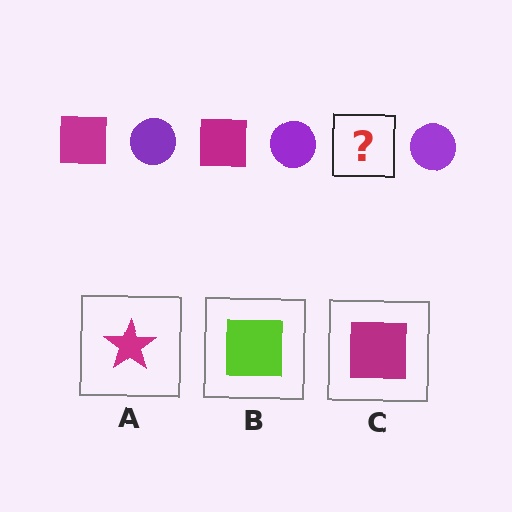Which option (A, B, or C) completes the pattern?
C.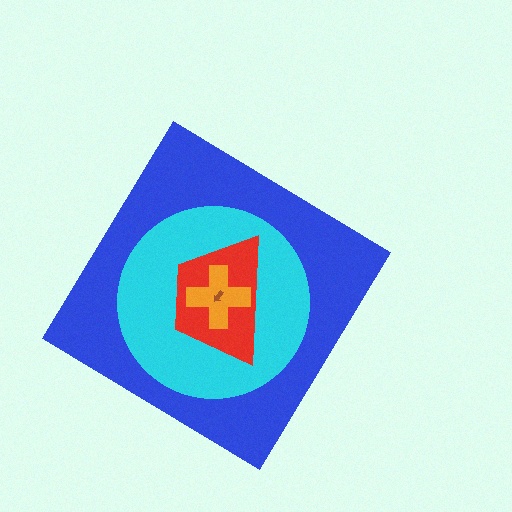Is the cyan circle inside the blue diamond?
Yes.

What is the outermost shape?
The blue diamond.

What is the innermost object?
The brown arrow.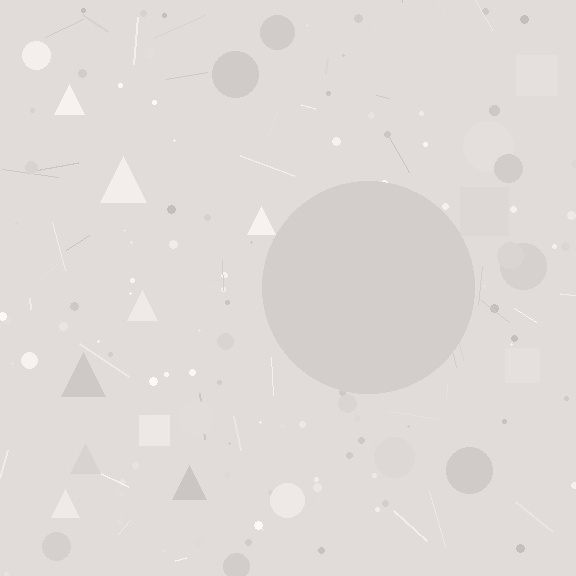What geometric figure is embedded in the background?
A circle is embedded in the background.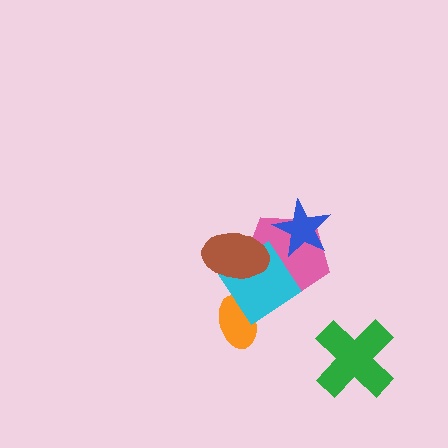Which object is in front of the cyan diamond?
The brown ellipse is in front of the cyan diamond.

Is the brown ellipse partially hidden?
No, no other shape covers it.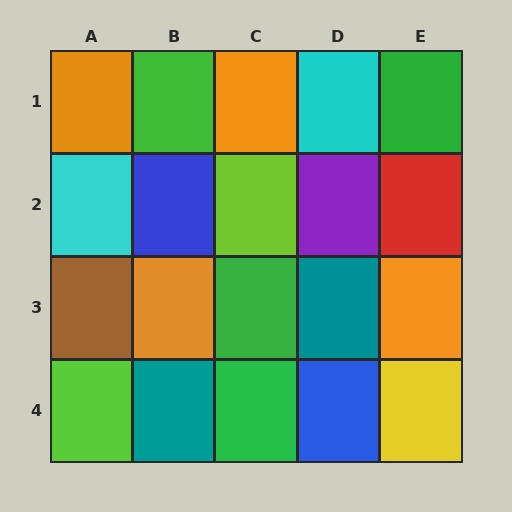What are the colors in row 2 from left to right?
Cyan, blue, lime, purple, red.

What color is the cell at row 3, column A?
Brown.